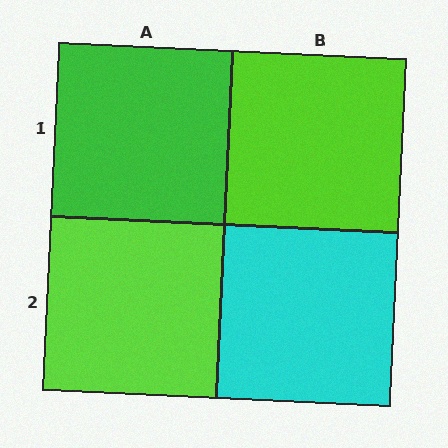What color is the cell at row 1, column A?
Green.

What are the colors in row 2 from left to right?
Lime, cyan.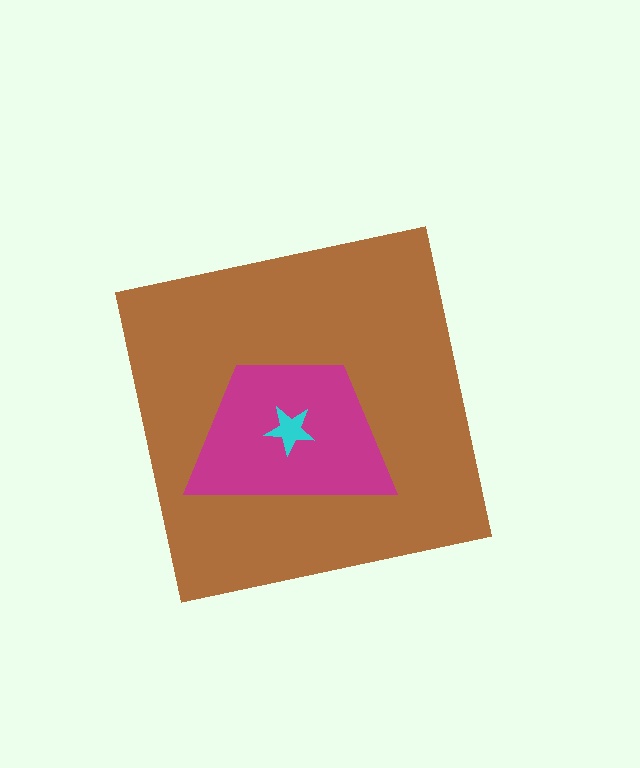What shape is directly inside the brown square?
The magenta trapezoid.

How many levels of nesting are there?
3.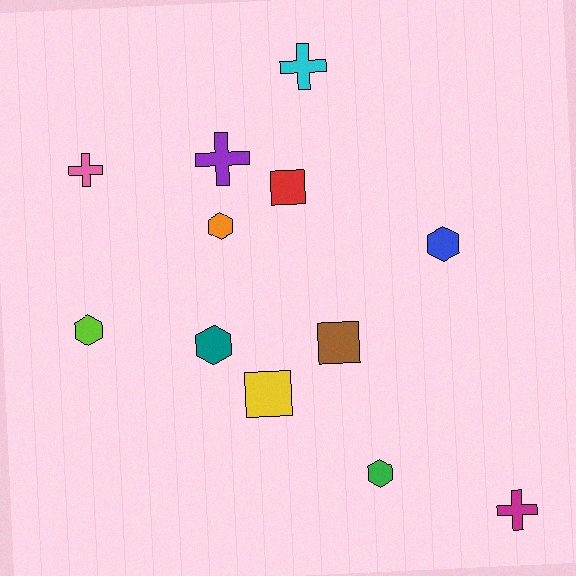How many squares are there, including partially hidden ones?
There are 3 squares.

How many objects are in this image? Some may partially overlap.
There are 12 objects.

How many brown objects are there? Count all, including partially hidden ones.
There is 1 brown object.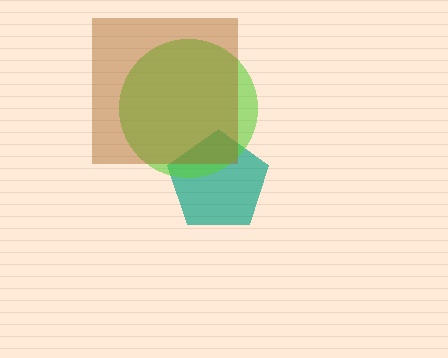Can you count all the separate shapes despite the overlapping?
Yes, there are 3 separate shapes.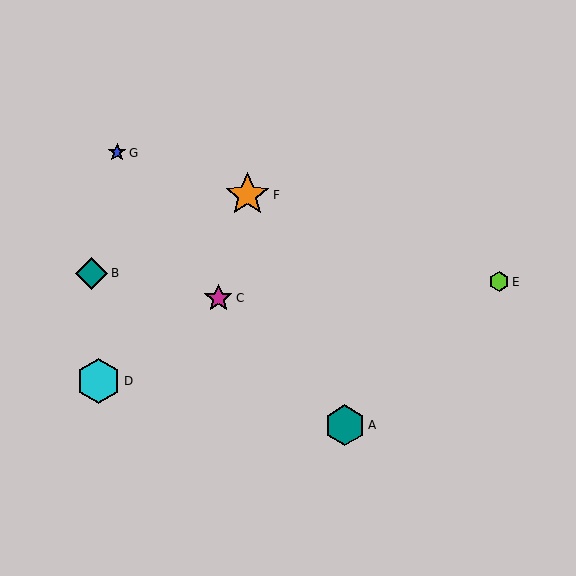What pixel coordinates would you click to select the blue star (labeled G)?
Click at (117, 153) to select the blue star G.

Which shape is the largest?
The cyan hexagon (labeled D) is the largest.